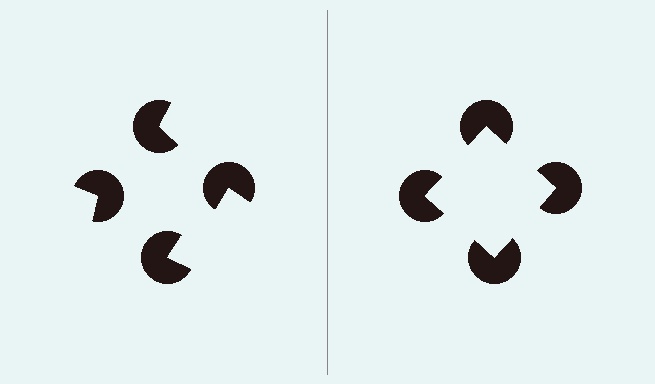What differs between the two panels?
The pac-man discs are positioned identically on both sides; only the wedge orientations differ. On the right they align to a square; on the left they are misaligned.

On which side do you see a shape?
An illusory square appears on the right side. On the left side the wedge cuts are rotated, so no coherent shape forms.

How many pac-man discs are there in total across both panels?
8 — 4 on each side.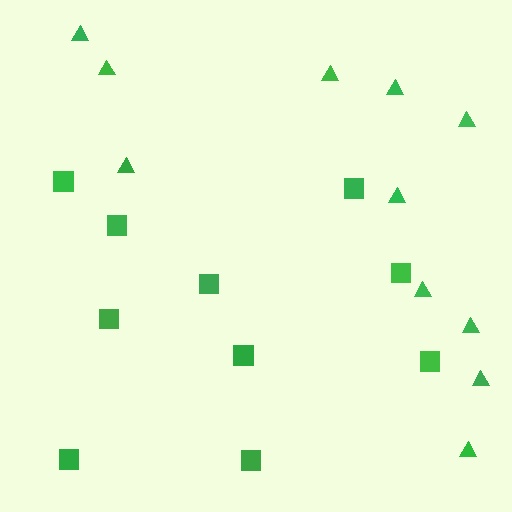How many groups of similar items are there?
There are 2 groups: one group of squares (10) and one group of triangles (11).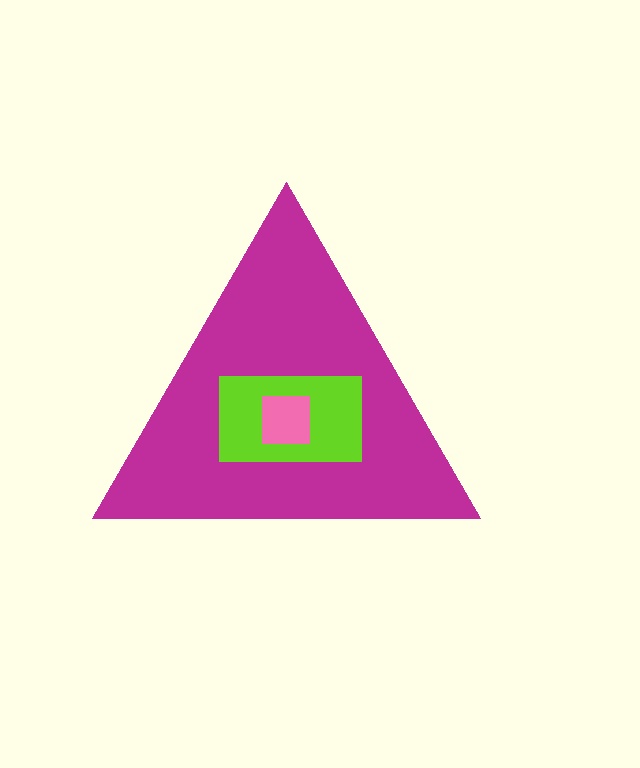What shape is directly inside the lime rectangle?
The pink square.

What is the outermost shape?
The magenta triangle.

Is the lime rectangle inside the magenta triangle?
Yes.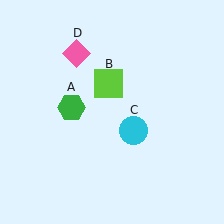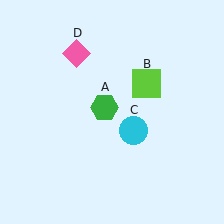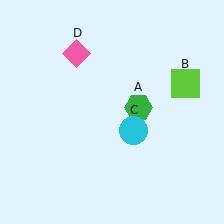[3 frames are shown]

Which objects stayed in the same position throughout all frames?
Cyan circle (object C) and pink diamond (object D) remained stationary.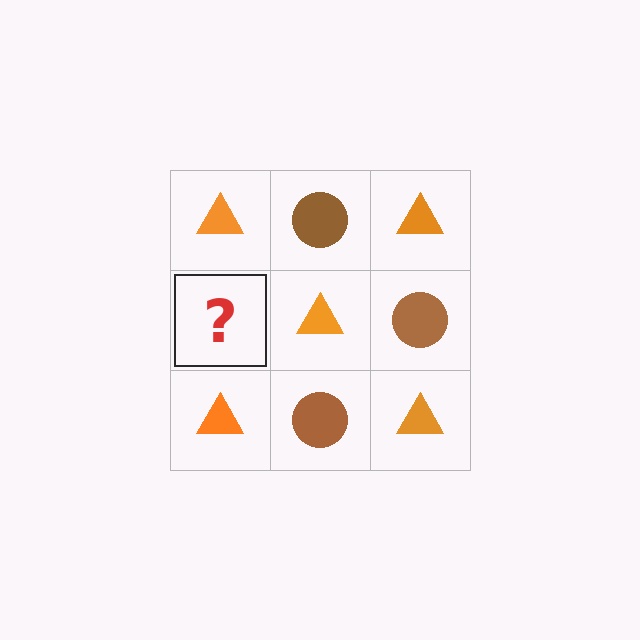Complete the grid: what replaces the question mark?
The question mark should be replaced with a brown circle.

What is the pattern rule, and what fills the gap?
The rule is that it alternates orange triangle and brown circle in a checkerboard pattern. The gap should be filled with a brown circle.